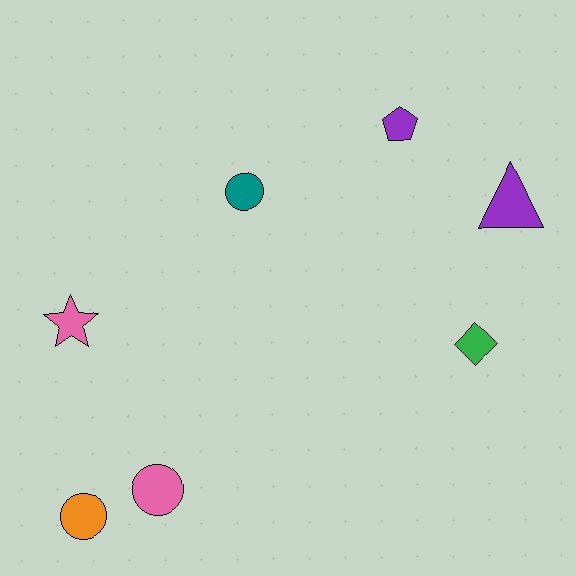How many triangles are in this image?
There is 1 triangle.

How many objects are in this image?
There are 7 objects.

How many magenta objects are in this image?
There are no magenta objects.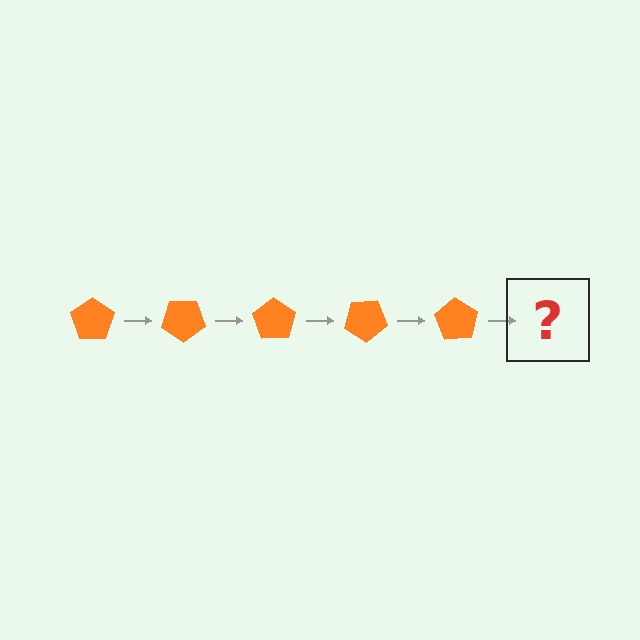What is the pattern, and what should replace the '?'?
The pattern is that the pentagon rotates 35 degrees each step. The '?' should be an orange pentagon rotated 175 degrees.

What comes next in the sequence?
The next element should be an orange pentagon rotated 175 degrees.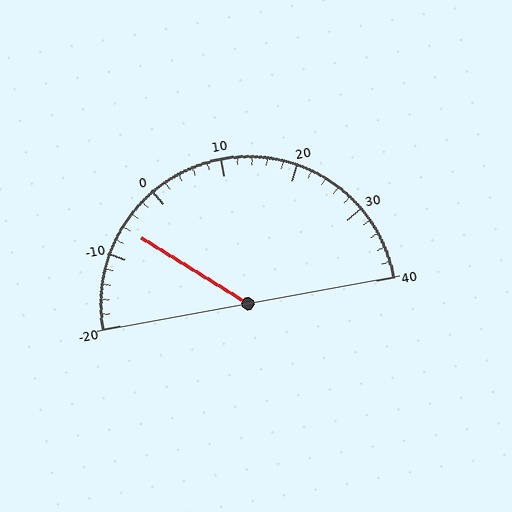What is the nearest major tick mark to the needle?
The nearest major tick mark is -10.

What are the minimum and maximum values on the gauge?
The gauge ranges from -20 to 40.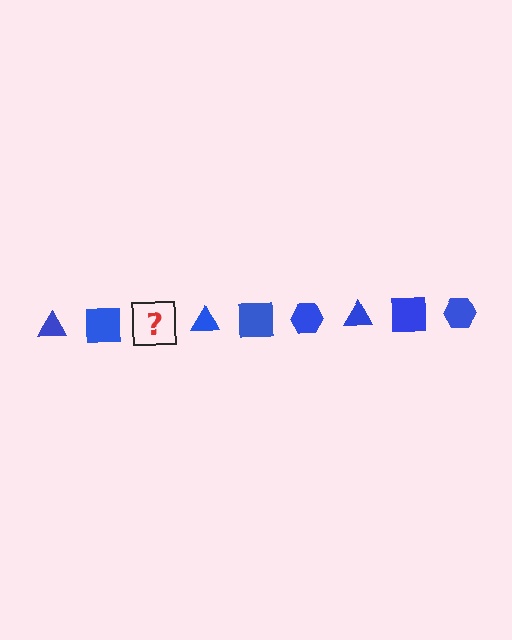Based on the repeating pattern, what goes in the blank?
The blank should be a blue hexagon.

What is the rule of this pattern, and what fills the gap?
The rule is that the pattern cycles through triangle, square, hexagon shapes in blue. The gap should be filled with a blue hexagon.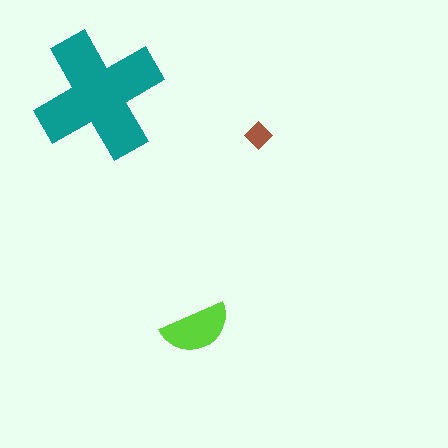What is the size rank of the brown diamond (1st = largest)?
3rd.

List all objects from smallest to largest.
The brown diamond, the lime semicircle, the teal cross.